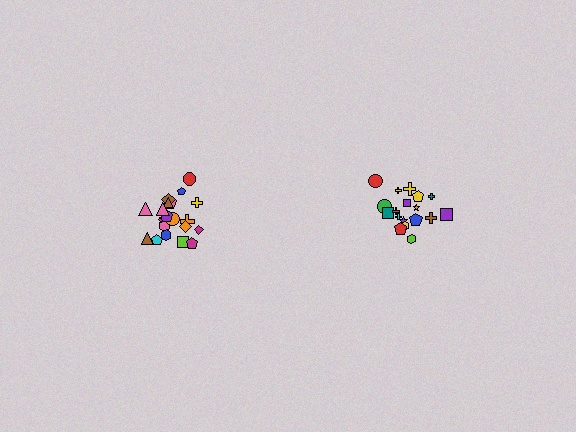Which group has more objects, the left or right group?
The left group.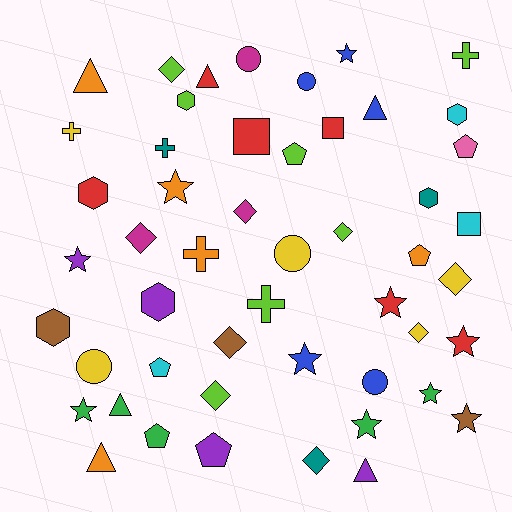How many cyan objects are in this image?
There are 3 cyan objects.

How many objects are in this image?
There are 50 objects.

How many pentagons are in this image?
There are 6 pentagons.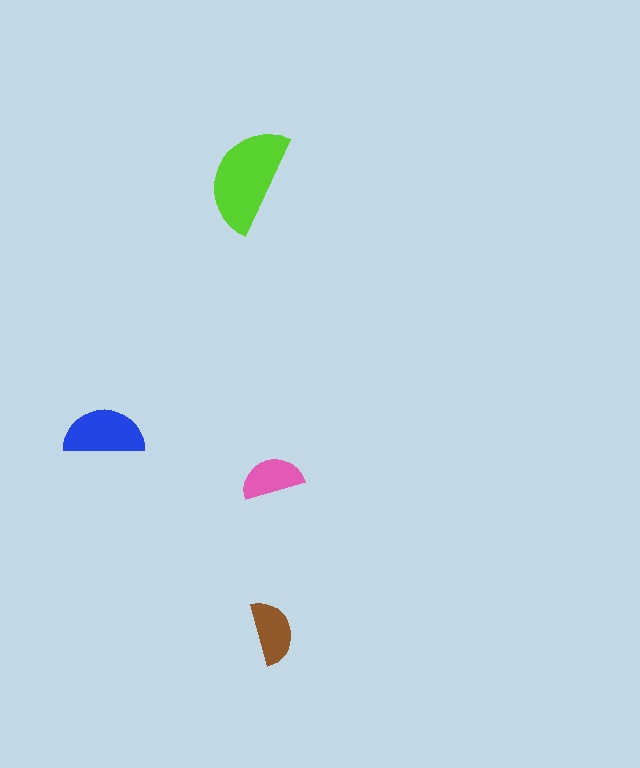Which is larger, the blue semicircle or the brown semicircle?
The blue one.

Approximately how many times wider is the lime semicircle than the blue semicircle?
About 1.5 times wider.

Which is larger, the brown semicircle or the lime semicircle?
The lime one.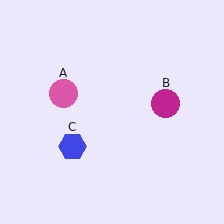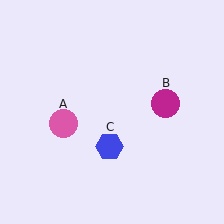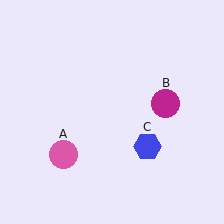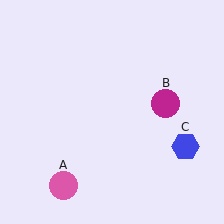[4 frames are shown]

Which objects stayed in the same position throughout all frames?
Magenta circle (object B) remained stationary.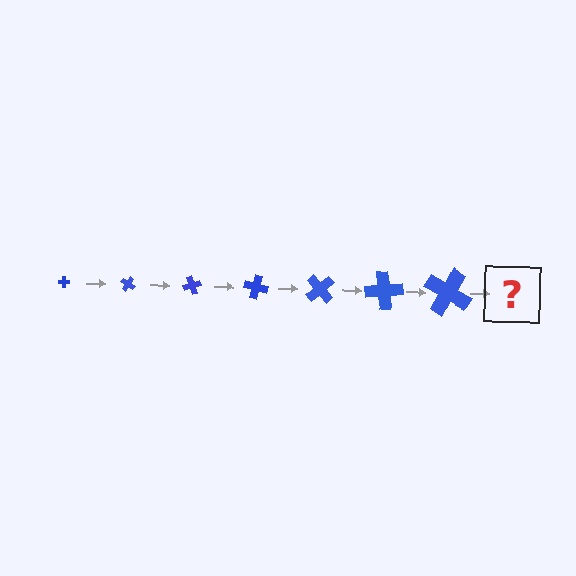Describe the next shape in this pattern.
It should be a cross, larger than the previous one and rotated 245 degrees from the start.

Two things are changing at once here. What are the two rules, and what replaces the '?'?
The two rules are that the cross grows larger each step and it rotates 35 degrees each step. The '?' should be a cross, larger than the previous one and rotated 245 degrees from the start.